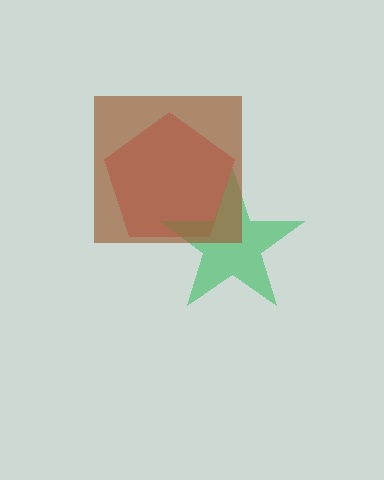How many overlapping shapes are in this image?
There are 3 overlapping shapes in the image.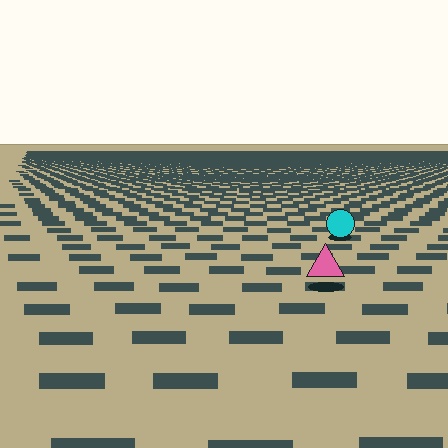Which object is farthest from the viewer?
The cyan circle is farthest from the viewer. It appears smaller and the ground texture around it is denser.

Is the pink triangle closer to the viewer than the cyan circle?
Yes. The pink triangle is closer — you can tell from the texture gradient: the ground texture is coarser near it.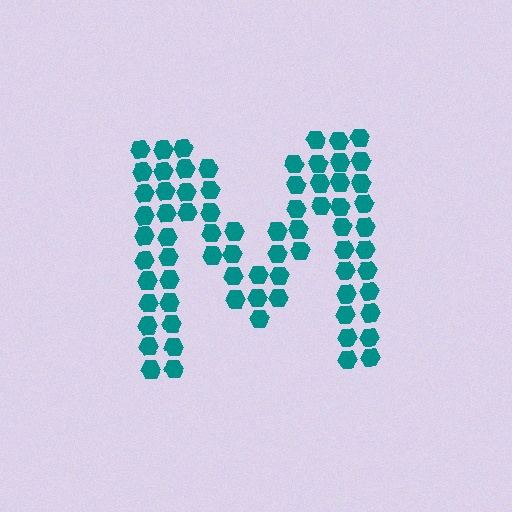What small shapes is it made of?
It is made of small hexagons.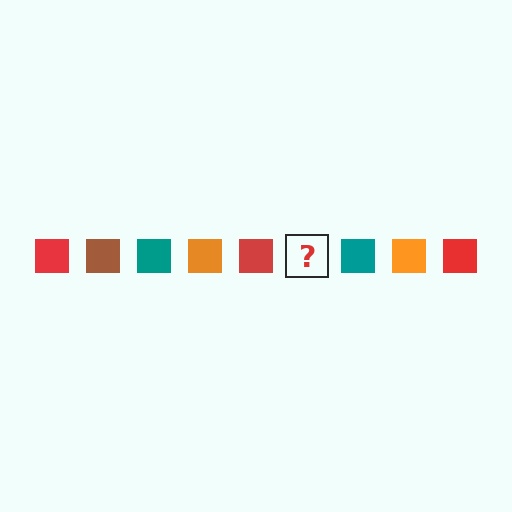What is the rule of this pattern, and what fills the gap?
The rule is that the pattern cycles through red, brown, teal, orange squares. The gap should be filled with a brown square.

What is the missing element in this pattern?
The missing element is a brown square.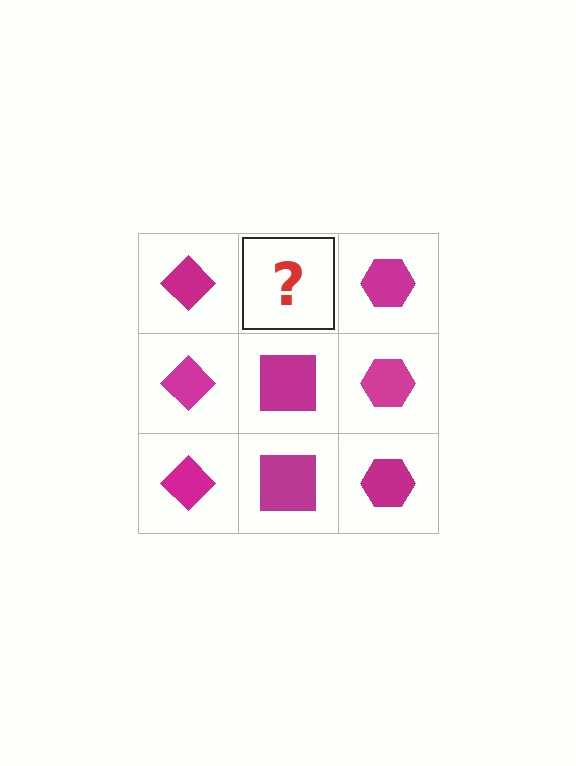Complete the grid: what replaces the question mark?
The question mark should be replaced with a magenta square.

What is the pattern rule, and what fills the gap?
The rule is that each column has a consistent shape. The gap should be filled with a magenta square.